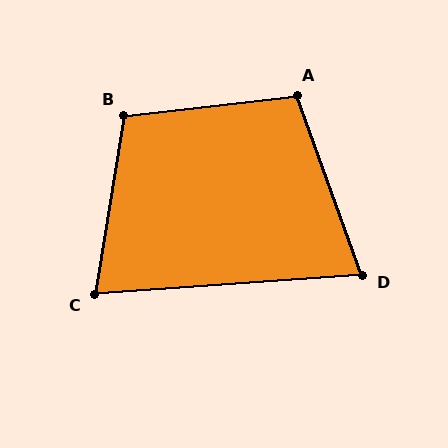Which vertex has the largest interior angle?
B, at approximately 106 degrees.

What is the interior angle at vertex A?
Approximately 103 degrees (obtuse).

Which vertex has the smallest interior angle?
D, at approximately 74 degrees.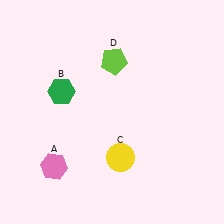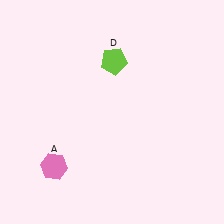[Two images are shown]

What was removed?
The green hexagon (B), the yellow circle (C) were removed in Image 2.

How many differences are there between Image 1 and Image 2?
There are 2 differences between the two images.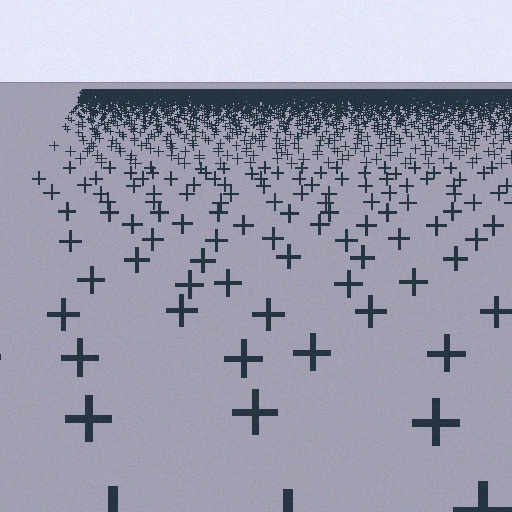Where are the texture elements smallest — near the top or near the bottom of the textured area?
Near the top.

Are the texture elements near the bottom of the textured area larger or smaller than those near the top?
Larger. Near the bottom, elements are closer to the viewer and appear at a bigger on-screen size.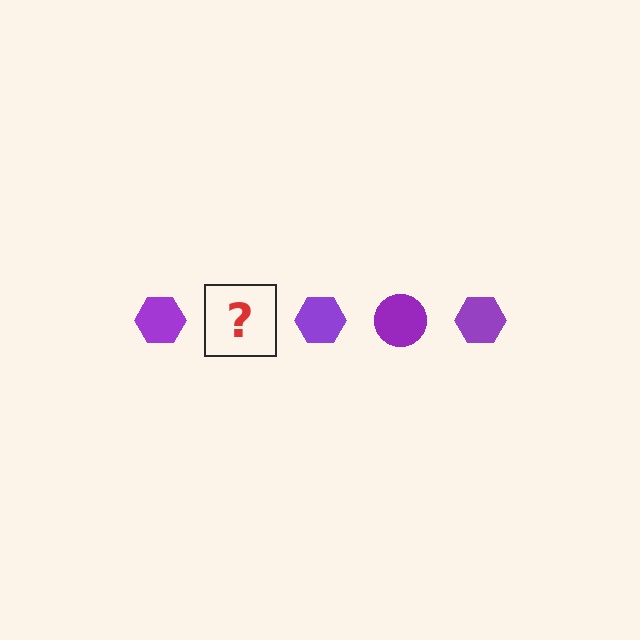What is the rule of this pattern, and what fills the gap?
The rule is that the pattern cycles through hexagon, circle shapes in purple. The gap should be filled with a purple circle.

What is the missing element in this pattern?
The missing element is a purple circle.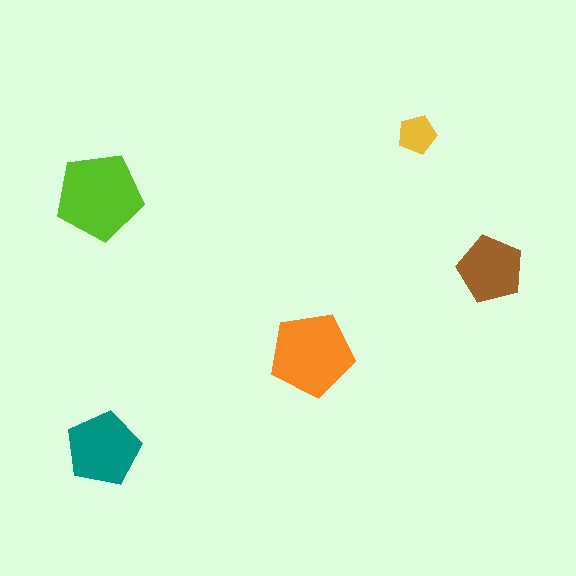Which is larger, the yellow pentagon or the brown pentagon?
The brown one.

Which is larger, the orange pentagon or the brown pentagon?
The orange one.